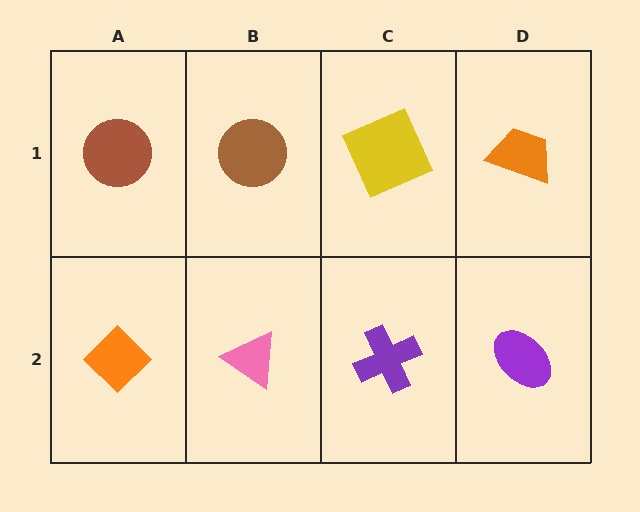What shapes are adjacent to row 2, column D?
An orange trapezoid (row 1, column D), a purple cross (row 2, column C).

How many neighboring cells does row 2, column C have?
3.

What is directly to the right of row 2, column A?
A pink triangle.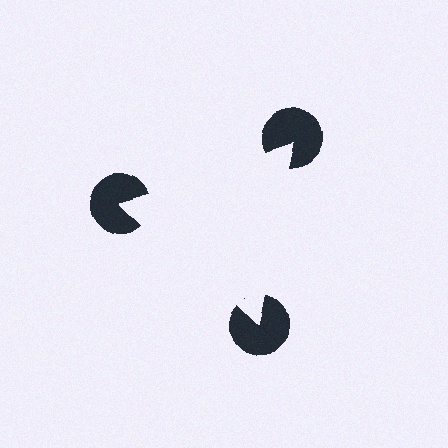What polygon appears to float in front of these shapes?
An illusory triangle — its edges are inferred from the aligned wedge cuts in the pac-man discs, not physically drawn.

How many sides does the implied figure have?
3 sides.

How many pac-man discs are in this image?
There are 3 — one at each vertex of the illusory triangle.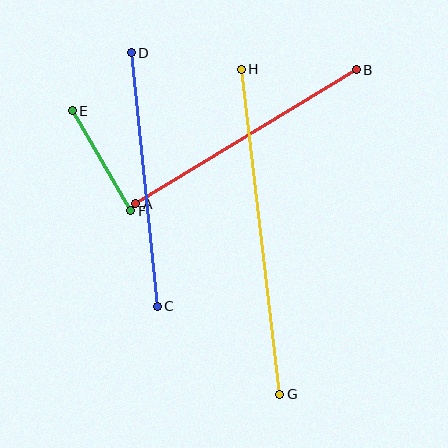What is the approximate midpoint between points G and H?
The midpoint is at approximately (260, 232) pixels.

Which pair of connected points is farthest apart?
Points G and H are farthest apart.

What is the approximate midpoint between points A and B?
The midpoint is at approximately (246, 137) pixels.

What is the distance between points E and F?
The distance is approximately 116 pixels.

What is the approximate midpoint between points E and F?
The midpoint is at approximately (101, 161) pixels.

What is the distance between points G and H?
The distance is approximately 327 pixels.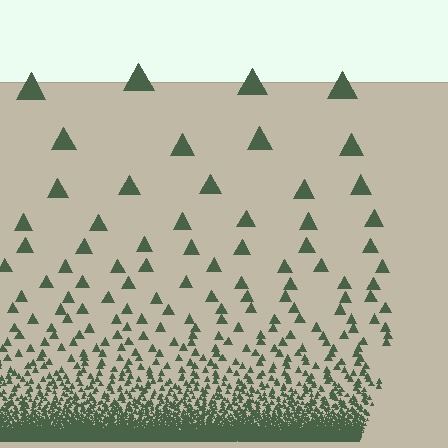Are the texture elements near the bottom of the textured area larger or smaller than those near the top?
Smaller. The gradient is inverted — elements near the bottom are smaller and denser.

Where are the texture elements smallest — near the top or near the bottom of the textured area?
Near the bottom.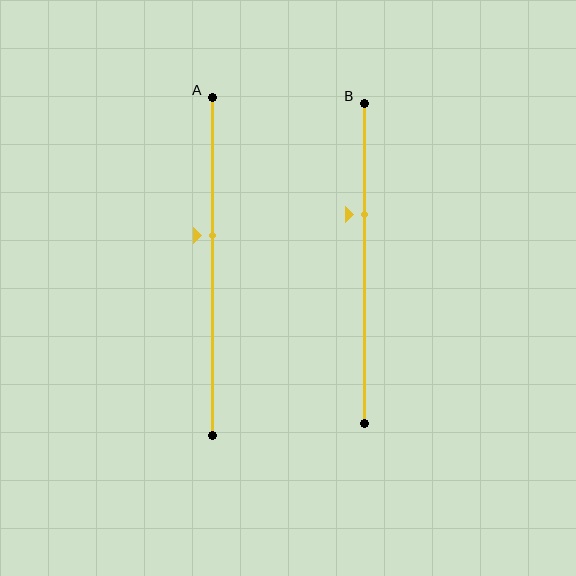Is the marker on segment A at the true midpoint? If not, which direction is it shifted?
No, the marker on segment A is shifted upward by about 9% of the segment length.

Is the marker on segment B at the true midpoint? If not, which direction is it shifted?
No, the marker on segment B is shifted upward by about 15% of the segment length.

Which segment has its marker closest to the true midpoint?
Segment A has its marker closest to the true midpoint.